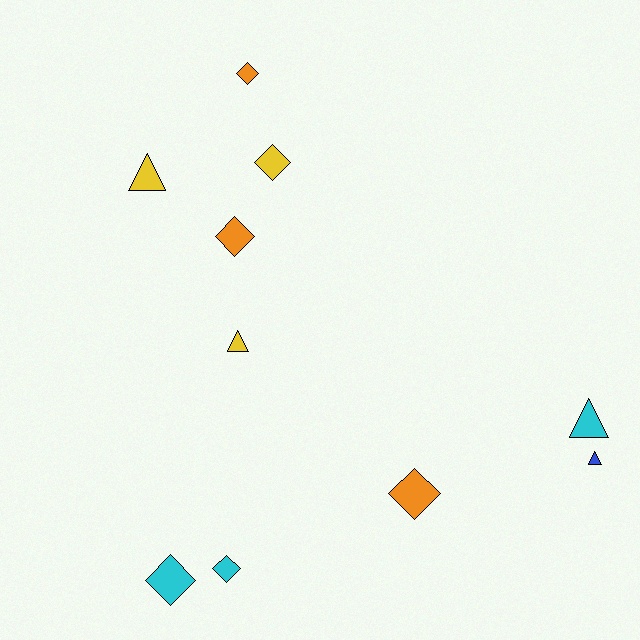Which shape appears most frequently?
Diamond, with 6 objects.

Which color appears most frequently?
Orange, with 3 objects.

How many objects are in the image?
There are 10 objects.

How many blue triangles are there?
There is 1 blue triangle.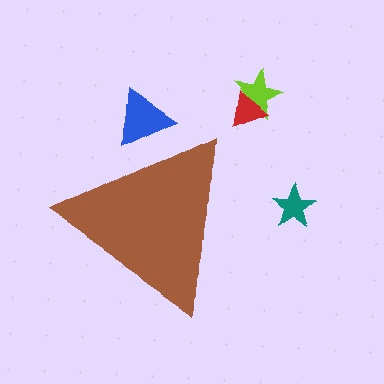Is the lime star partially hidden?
No, the lime star is fully visible.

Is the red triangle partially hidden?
No, the red triangle is fully visible.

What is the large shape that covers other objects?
A brown triangle.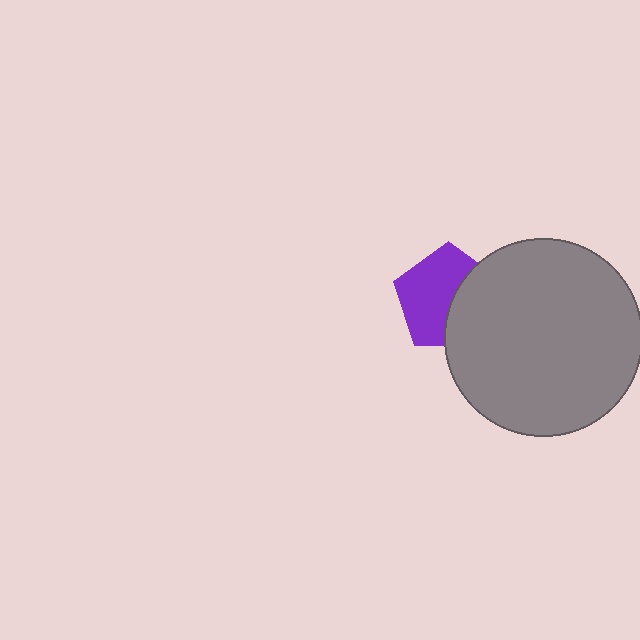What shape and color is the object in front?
The object in front is a gray circle.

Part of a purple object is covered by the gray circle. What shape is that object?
It is a pentagon.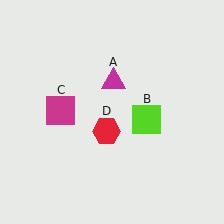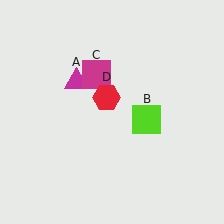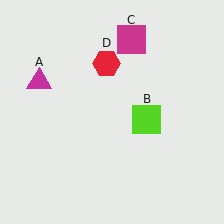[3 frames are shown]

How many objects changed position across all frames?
3 objects changed position: magenta triangle (object A), magenta square (object C), red hexagon (object D).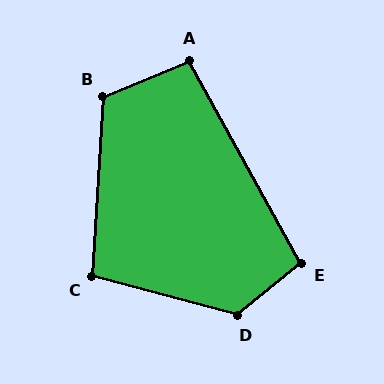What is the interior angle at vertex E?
Approximately 99 degrees (obtuse).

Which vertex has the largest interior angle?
D, at approximately 127 degrees.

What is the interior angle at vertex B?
Approximately 116 degrees (obtuse).